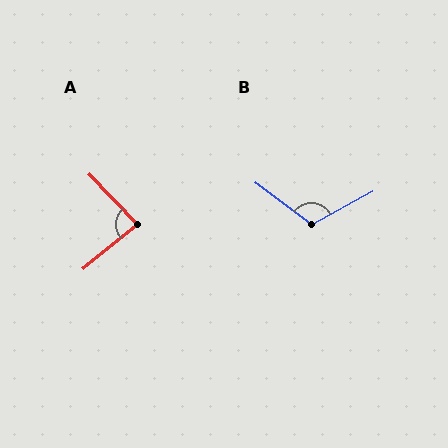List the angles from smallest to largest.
A (86°), B (115°).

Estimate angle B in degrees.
Approximately 115 degrees.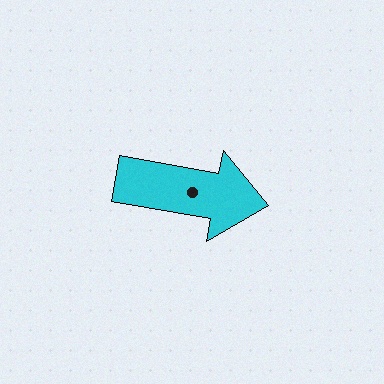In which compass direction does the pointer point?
East.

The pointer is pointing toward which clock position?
Roughly 3 o'clock.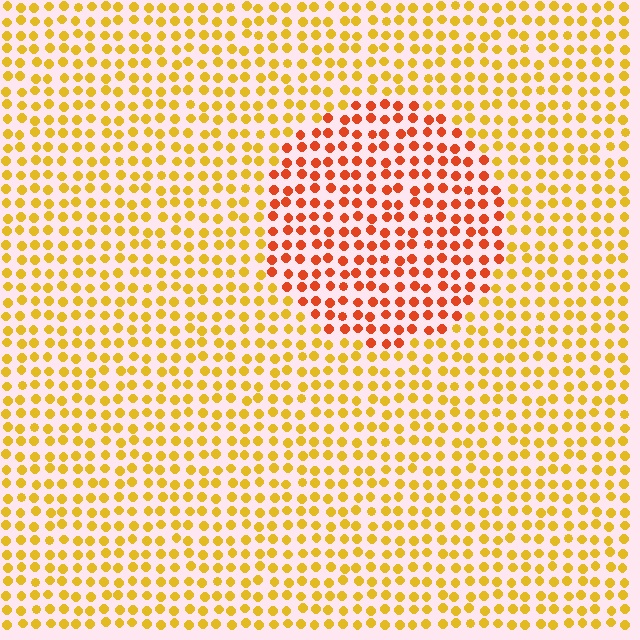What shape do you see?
I see a circle.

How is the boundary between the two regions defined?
The boundary is defined purely by a slight shift in hue (about 37 degrees). Spacing, size, and orientation are identical on both sides.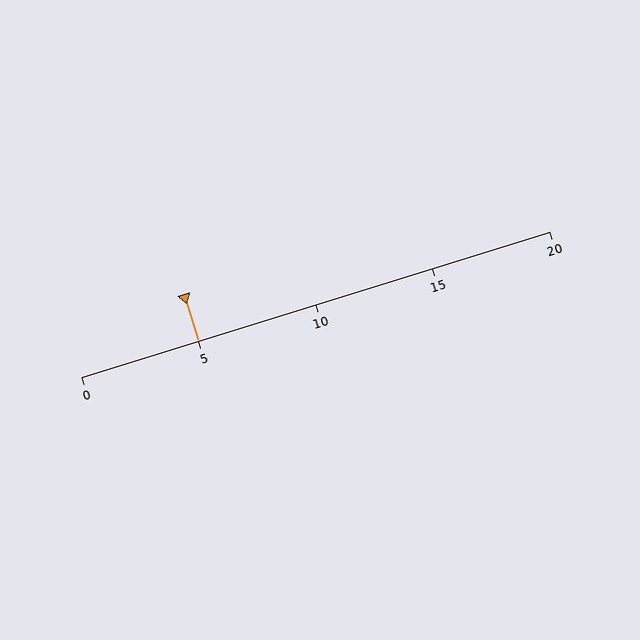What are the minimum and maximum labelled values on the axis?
The axis runs from 0 to 20.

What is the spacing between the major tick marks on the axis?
The major ticks are spaced 5 apart.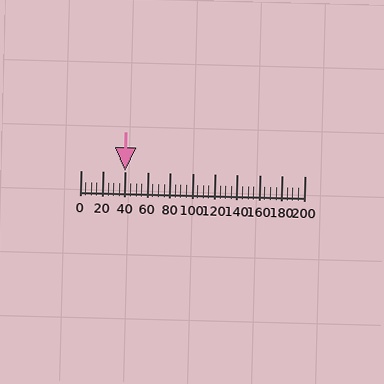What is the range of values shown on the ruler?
The ruler shows values from 0 to 200.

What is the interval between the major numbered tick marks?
The major tick marks are spaced 20 units apart.